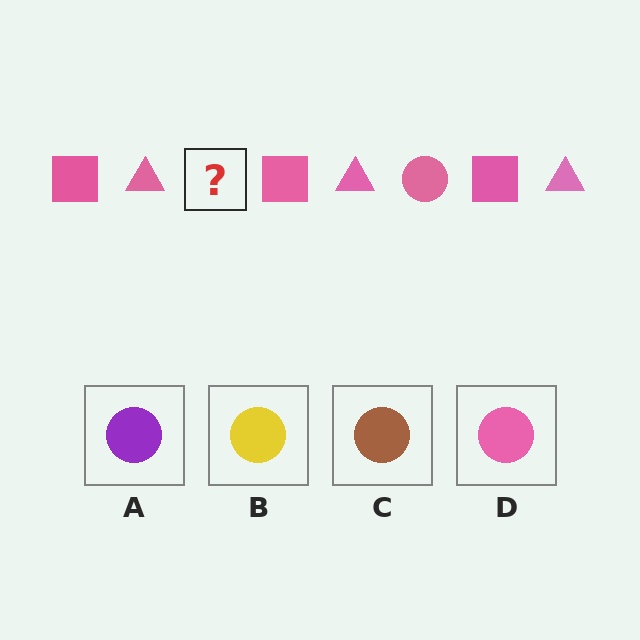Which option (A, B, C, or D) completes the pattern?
D.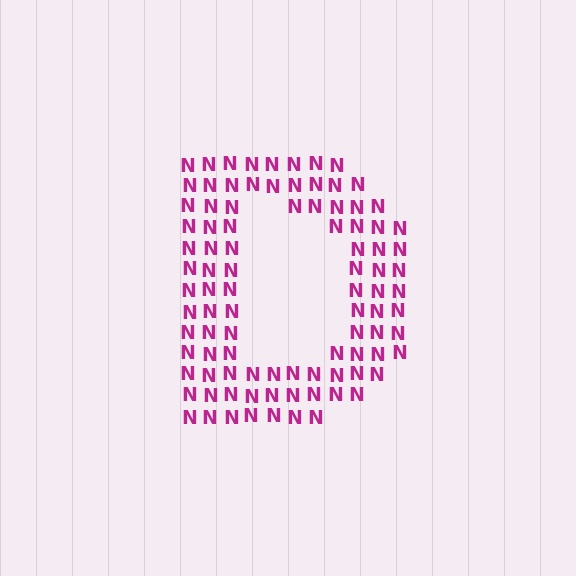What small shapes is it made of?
It is made of small letter N's.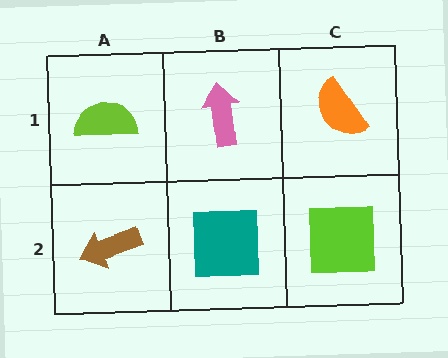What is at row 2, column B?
A teal square.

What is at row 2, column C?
A lime square.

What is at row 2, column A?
A brown arrow.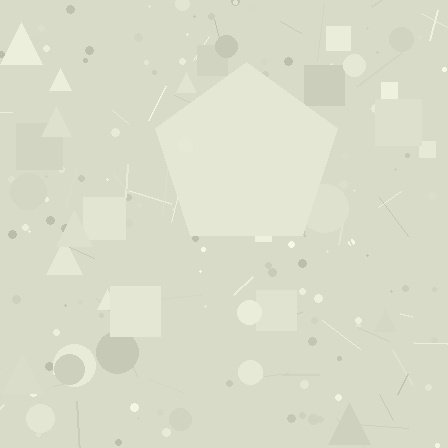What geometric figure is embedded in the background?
A pentagon is embedded in the background.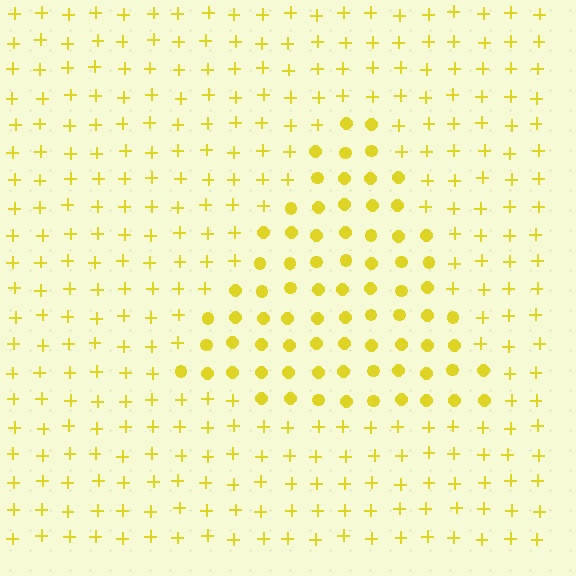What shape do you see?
I see a triangle.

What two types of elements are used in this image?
The image uses circles inside the triangle region and plus signs outside it.